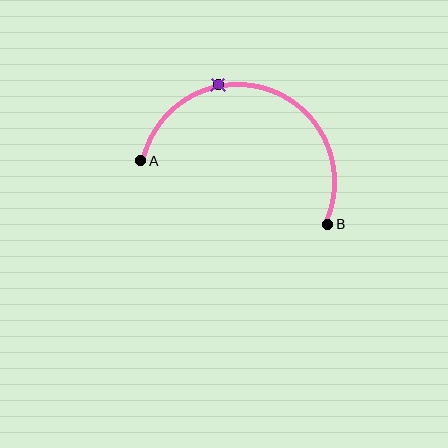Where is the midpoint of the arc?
The arc midpoint is the point on the curve farthest from the straight line joining A and B. It sits above that line.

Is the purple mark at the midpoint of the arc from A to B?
No. The purple mark lies on the arc but is closer to endpoint A. The arc midpoint would be at the point on the curve equidistant along the arc from both A and B.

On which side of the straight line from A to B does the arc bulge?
The arc bulges above the straight line connecting A and B.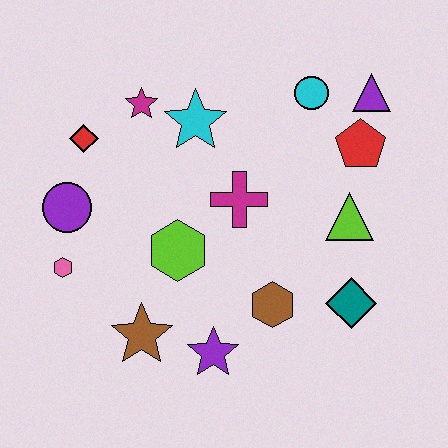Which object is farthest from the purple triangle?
The pink hexagon is farthest from the purple triangle.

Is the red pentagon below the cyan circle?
Yes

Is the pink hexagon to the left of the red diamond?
Yes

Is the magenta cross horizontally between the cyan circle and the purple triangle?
No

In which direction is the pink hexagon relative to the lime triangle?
The pink hexagon is to the left of the lime triangle.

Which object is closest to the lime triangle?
The red pentagon is closest to the lime triangle.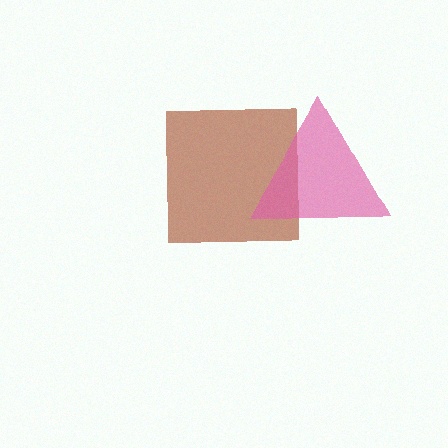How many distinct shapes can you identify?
There are 2 distinct shapes: a brown square, a pink triangle.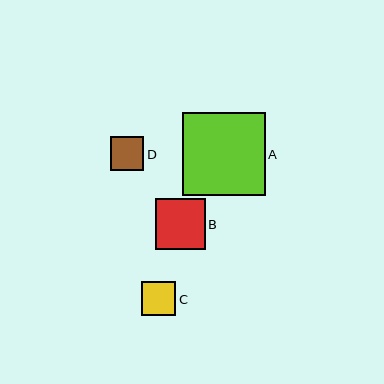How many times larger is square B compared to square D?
Square B is approximately 1.5 times the size of square D.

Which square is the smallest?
Square D is the smallest with a size of approximately 34 pixels.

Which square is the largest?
Square A is the largest with a size of approximately 83 pixels.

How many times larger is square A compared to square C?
Square A is approximately 2.4 times the size of square C.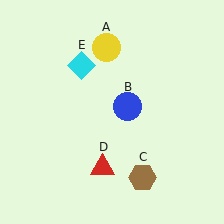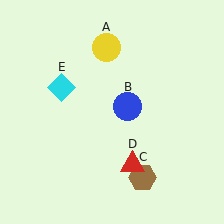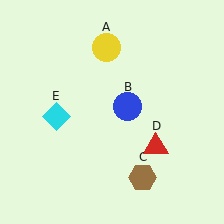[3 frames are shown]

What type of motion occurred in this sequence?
The red triangle (object D), cyan diamond (object E) rotated counterclockwise around the center of the scene.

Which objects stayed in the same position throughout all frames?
Yellow circle (object A) and blue circle (object B) and brown hexagon (object C) remained stationary.